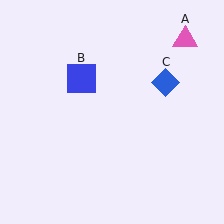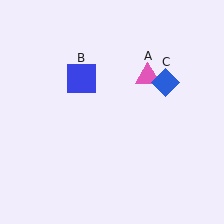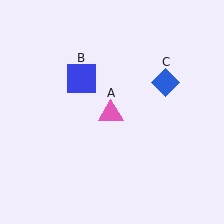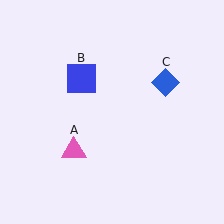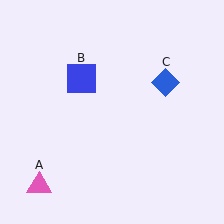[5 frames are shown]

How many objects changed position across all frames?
1 object changed position: pink triangle (object A).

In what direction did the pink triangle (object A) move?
The pink triangle (object A) moved down and to the left.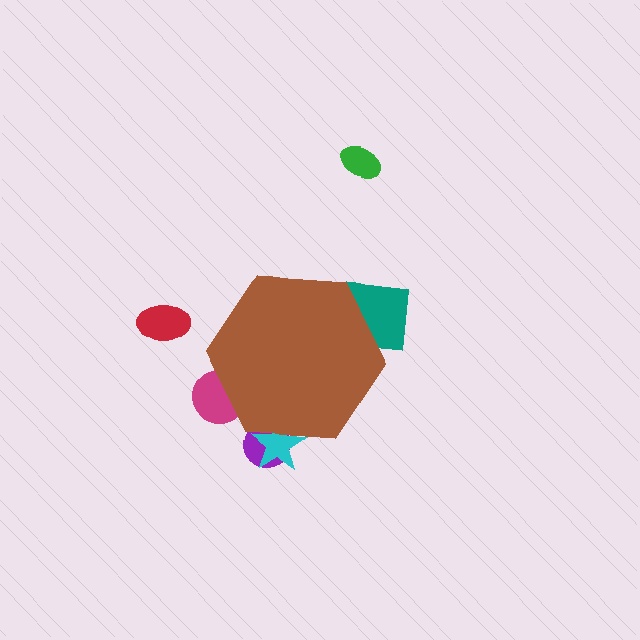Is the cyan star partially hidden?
Yes, the cyan star is partially hidden behind the brown hexagon.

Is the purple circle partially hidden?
Yes, the purple circle is partially hidden behind the brown hexagon.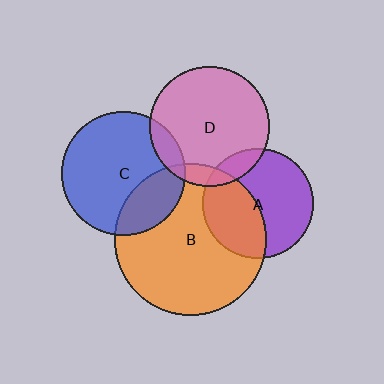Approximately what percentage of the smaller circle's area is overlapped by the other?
Approximately 10%.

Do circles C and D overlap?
Yes.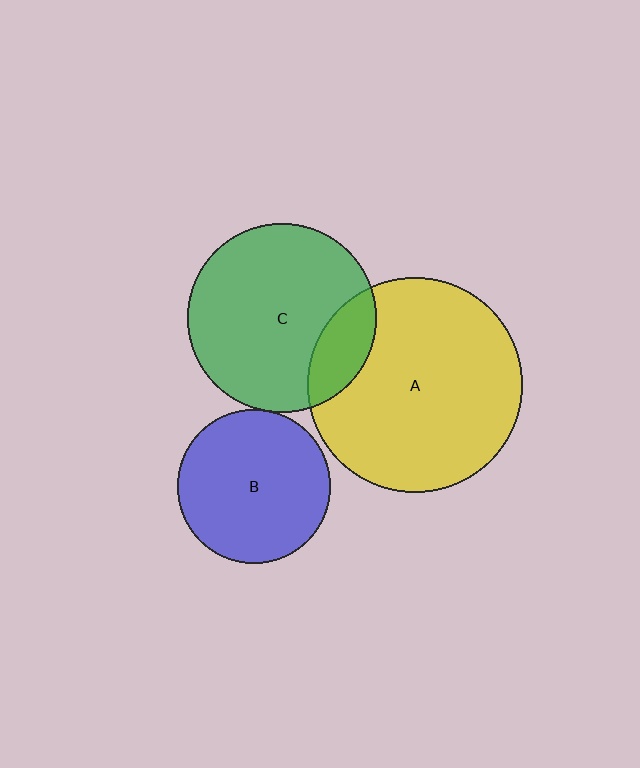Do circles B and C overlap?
Yes.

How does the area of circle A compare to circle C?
Approximately 1.3 times.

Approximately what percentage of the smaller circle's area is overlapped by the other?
Approximately 5%.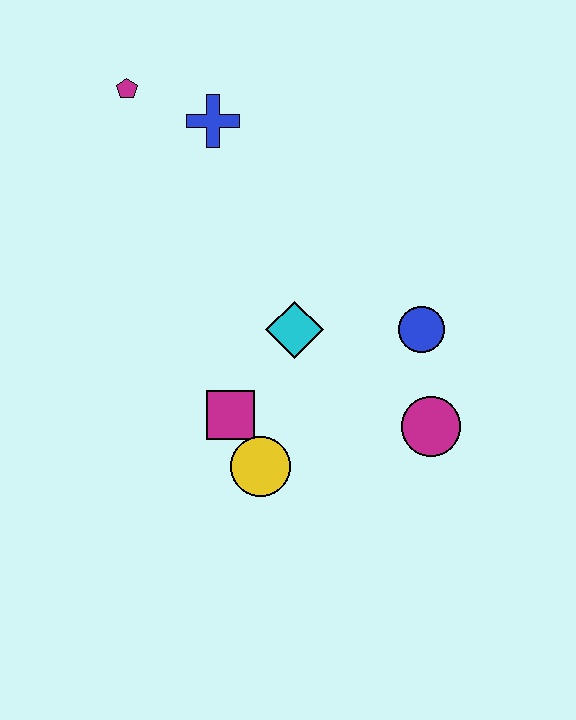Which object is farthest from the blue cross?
The magenta circle is farthest from the blue cross.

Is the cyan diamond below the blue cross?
Yes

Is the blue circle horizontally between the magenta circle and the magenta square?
Yes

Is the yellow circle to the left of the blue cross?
No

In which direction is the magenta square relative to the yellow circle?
The magenta square is above the yellow circle.